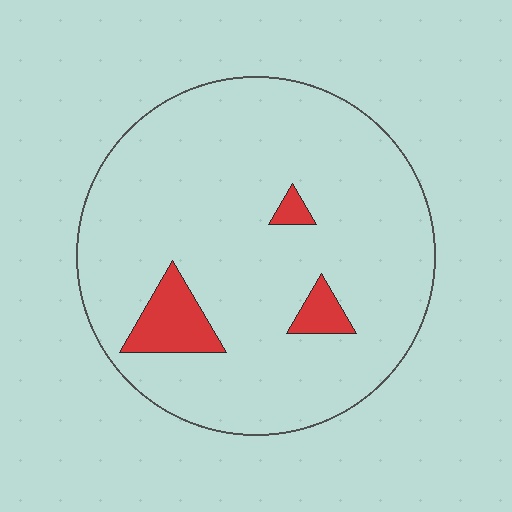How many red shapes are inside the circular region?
3.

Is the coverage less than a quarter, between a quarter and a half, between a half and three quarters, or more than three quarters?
Less than a quarter.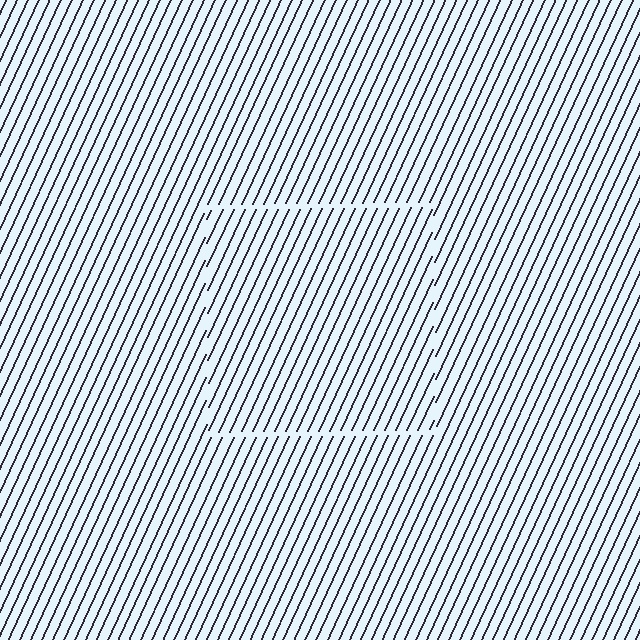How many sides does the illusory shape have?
4 sides — the line-ends trace a square.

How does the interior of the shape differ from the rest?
The interior of the shape contains the same grating, shifted by half a period — the contour is defined by the phase discontinuity where line-ends from the inner and outer gratings abut.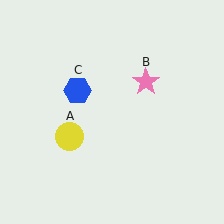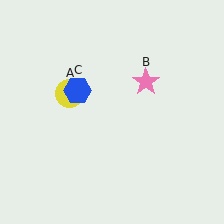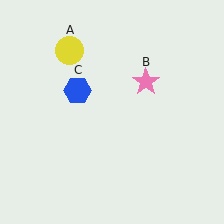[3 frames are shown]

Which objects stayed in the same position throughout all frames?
Pink star (object B) and blue hexagon (object C) remained stationary.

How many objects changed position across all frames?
1 object changed position: yellow circle (object A).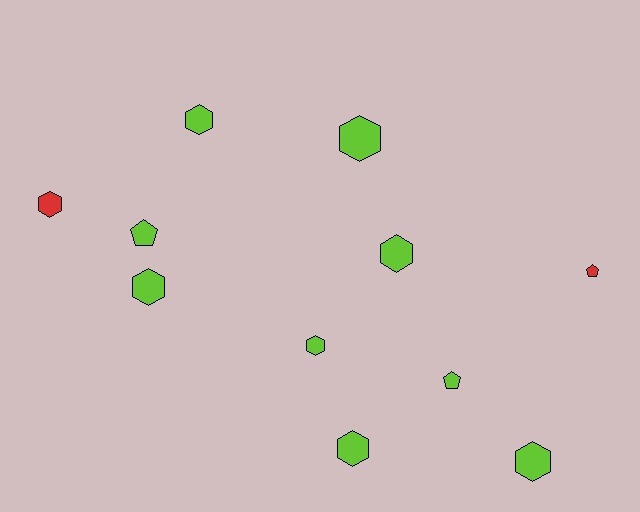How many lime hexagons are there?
There are 7 lime hexagons.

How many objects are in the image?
There are 11 objects.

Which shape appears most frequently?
Hexagon, with 8 objects.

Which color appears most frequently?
Lime, with 9 objects.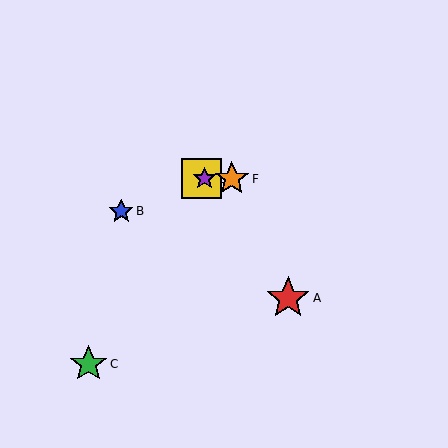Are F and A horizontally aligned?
No, F is at y≈179 and A is at y≈298.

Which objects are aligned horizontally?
Objects D, E, F are aligned horizontally.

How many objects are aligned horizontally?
3 objects (D, E, F) are aligned horizontally.